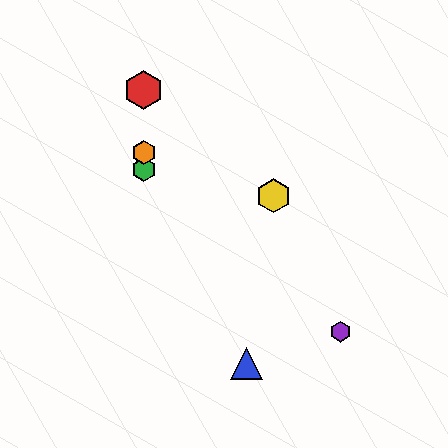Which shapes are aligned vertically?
The red hexagon, the green hexagon, the orange hexagon are aligned vertically.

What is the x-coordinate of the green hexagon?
The green hexagon is at x≈144.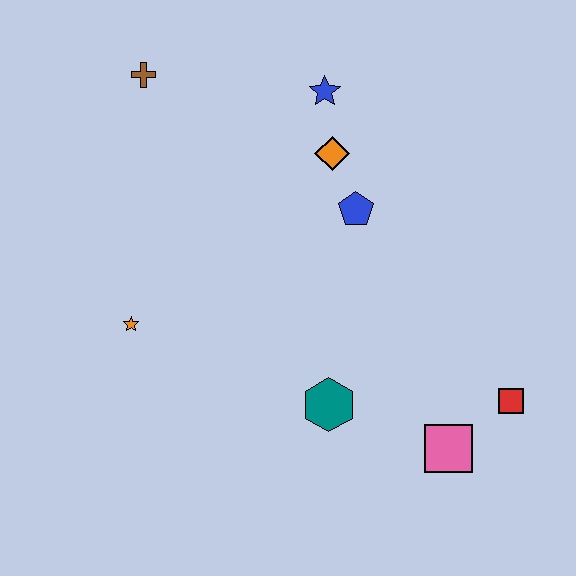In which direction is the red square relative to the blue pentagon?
The red square is below the blue pentagon.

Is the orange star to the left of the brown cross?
Yes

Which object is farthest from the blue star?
The pink square is farthest from the blue star.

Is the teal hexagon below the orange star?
Yes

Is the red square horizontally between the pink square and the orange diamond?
No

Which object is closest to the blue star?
The orange diamond is closest to the blue star.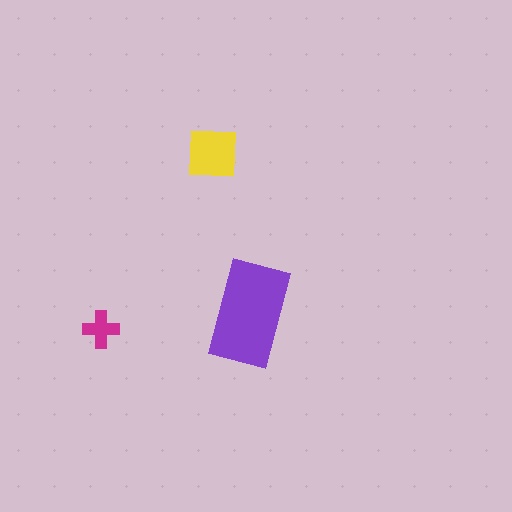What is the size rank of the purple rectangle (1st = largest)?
1st.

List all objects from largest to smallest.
The purple rectangle, the yellow square, the magenta cross.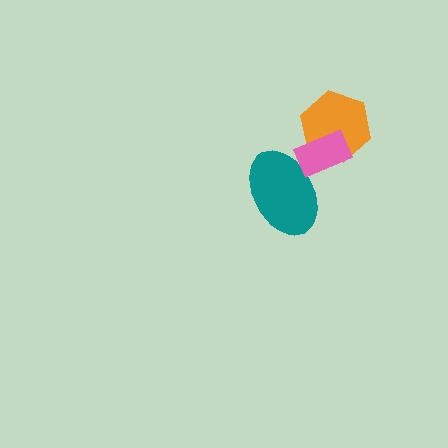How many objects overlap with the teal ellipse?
1 object overlaps with the teal ellipse.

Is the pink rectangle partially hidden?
No, no other shape covers it.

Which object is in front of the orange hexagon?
The pink rectangle is in front of the orange hexagon.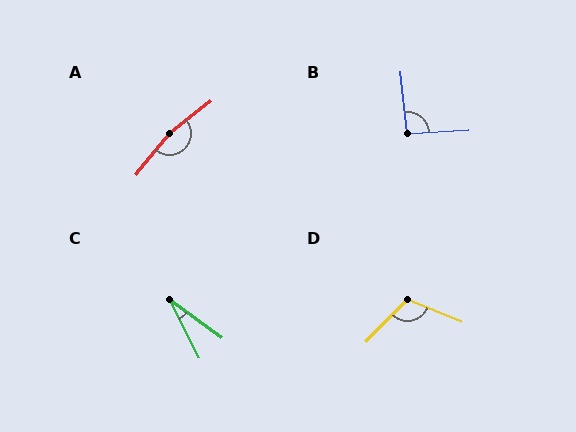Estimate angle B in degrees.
Approximately 94 degrees.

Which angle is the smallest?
C, at approximately 27 degrees.